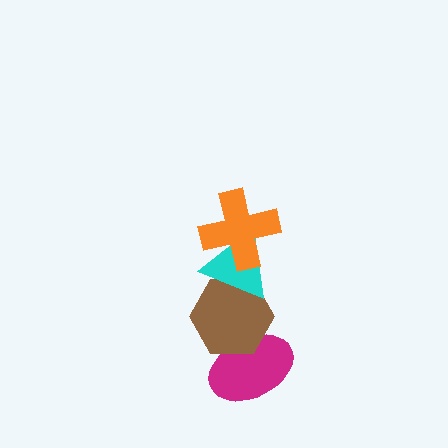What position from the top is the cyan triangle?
The cyan triangle is 2nd from the top.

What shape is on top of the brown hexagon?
The cyan triangle is on top of the brown hexagon.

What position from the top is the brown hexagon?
The brown hexagon is 3rd from the top.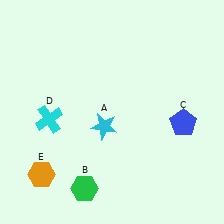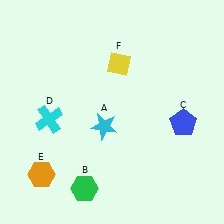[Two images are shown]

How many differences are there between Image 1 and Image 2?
There is 1 difference between the two images.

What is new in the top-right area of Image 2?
A yellow diamond (F) was added in the top-right area of Image 2.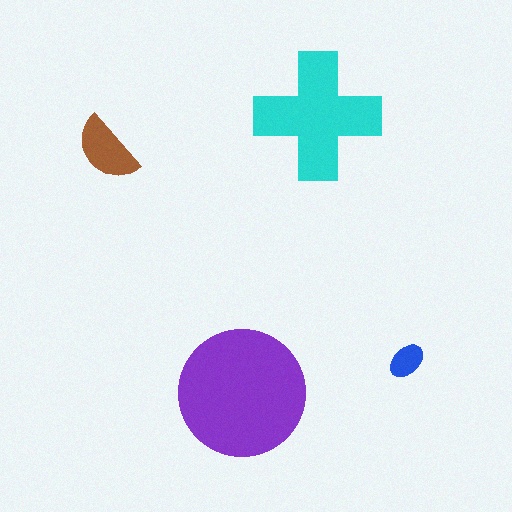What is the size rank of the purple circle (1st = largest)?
1st.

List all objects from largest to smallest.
The purple circle, the cyan cross, the brown semicircle, the blue ellipse.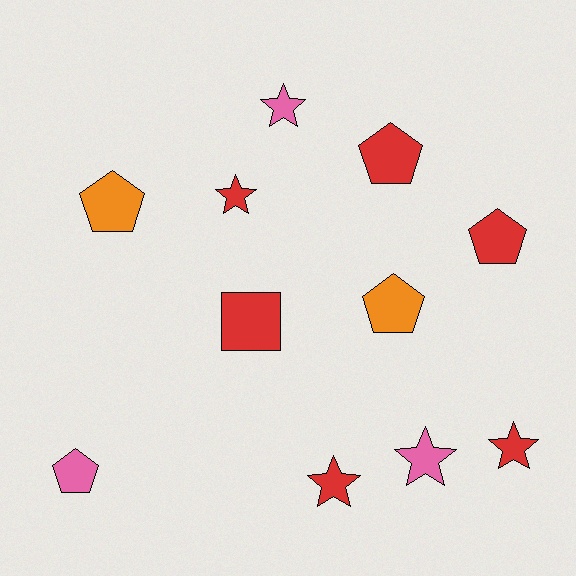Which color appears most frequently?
Red, with 6 objects.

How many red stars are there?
There are 3 red stars.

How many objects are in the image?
There are 11 objects.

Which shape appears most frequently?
Star, with 5 objects.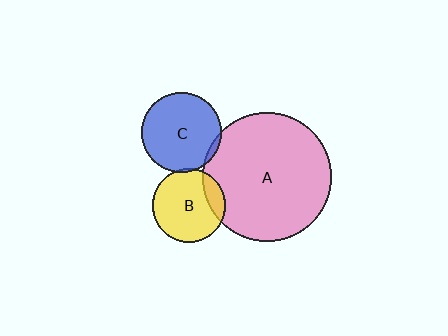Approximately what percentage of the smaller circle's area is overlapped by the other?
Approximately 5%.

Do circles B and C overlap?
Yes.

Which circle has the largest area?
Circle A (pink).